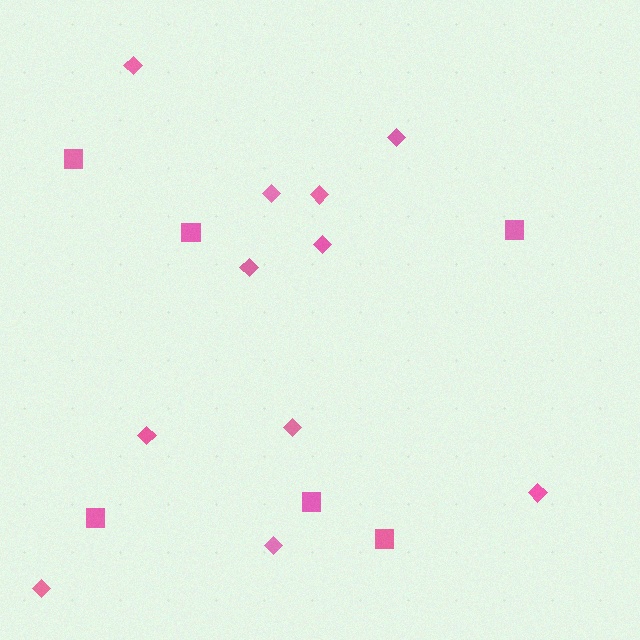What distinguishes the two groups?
There are 2 groups: one group of squares (6) and one group of diamonds (11).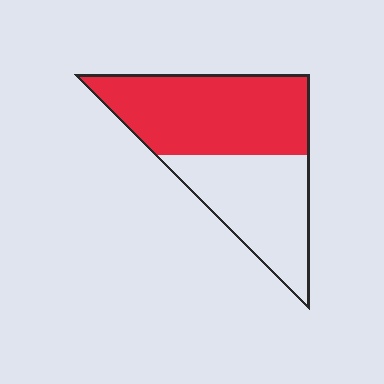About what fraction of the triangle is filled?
About three fifths (3/5).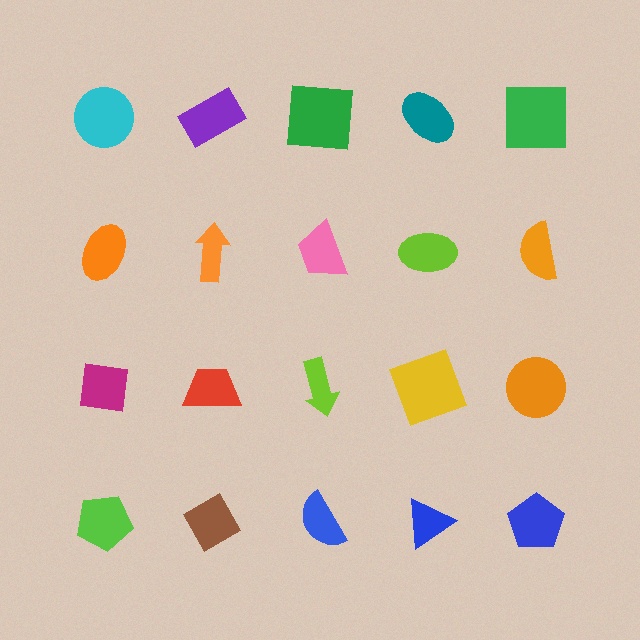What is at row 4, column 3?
A blue semicircle.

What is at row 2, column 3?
A pink trapezoid.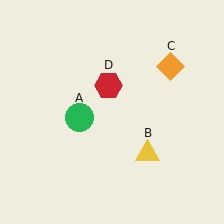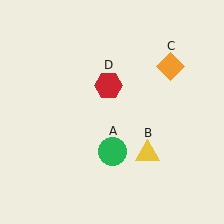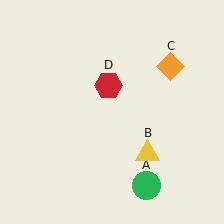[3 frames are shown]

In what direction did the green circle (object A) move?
The green circle (object A) moved down and to the right.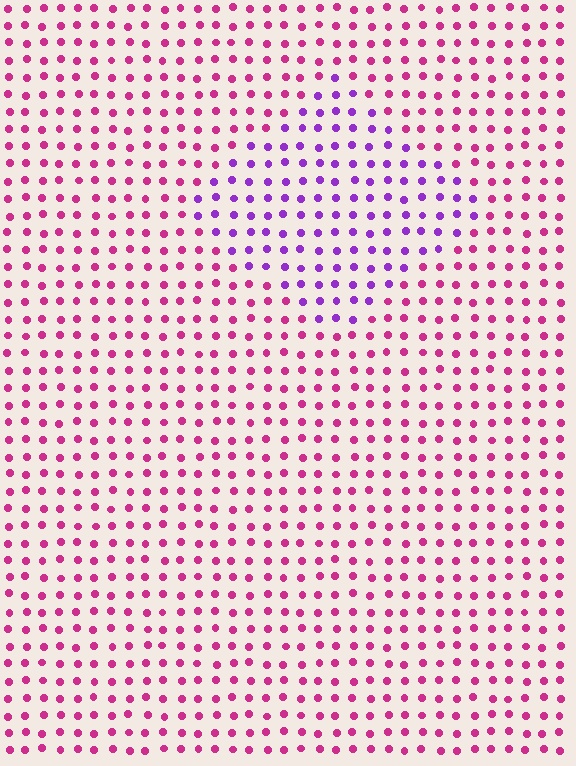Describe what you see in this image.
The image is filled with small magenta elements in a uniform arrangement. A diamond-shaped region is visible where the elements are tinted to a slightly different hue, forming a subtle color boundary.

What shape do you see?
I see a diamond.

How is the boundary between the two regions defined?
The boundary is defined purely by a slight shift in hue (about 45 degrees). Spacing, size, and orientation are identical on both sides.